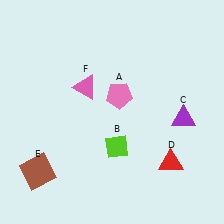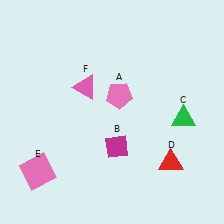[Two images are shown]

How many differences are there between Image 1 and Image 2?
There are 3 differences between the two images.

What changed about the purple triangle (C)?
In Image 1, C is purple. In Image 2, it changed to green.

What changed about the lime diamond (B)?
In Image 1, B is lime. In Image 2, it changed to magenta.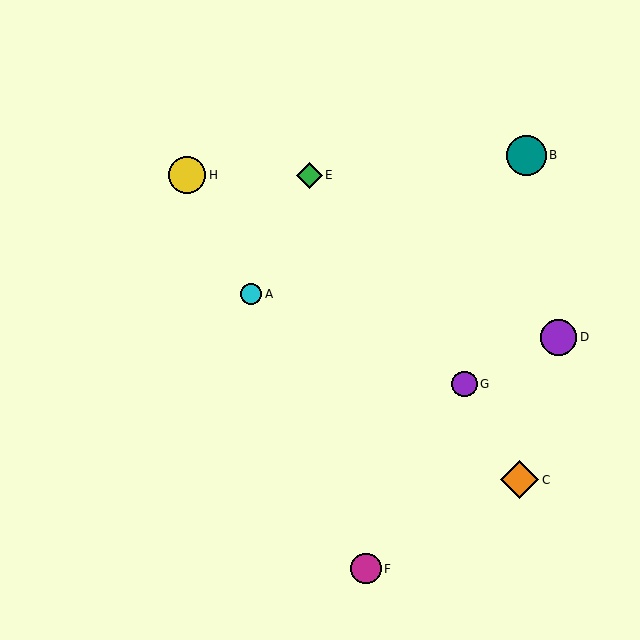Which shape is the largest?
The teal circle (labeled B) is the largest.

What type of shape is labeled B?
Shape B is a teal circle.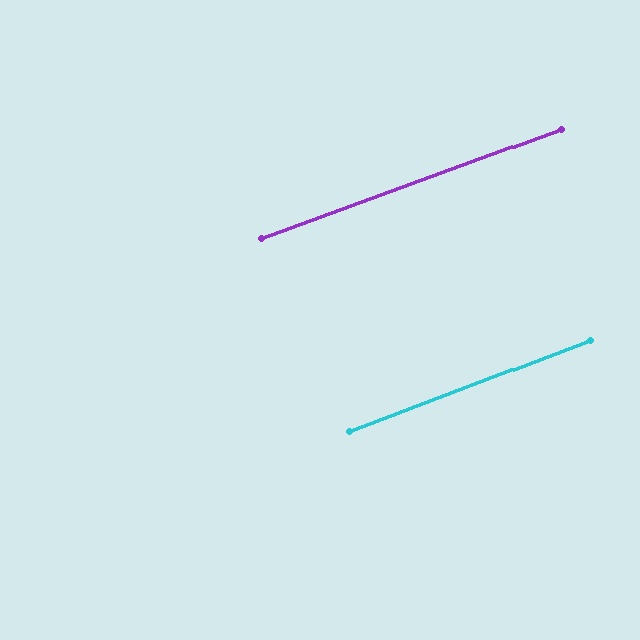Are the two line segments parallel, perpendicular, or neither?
Parallel — their directions differ by only 0.8°.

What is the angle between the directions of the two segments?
Approximately 1 degree.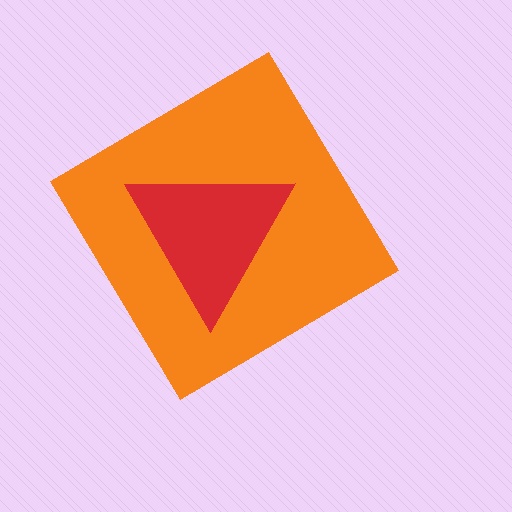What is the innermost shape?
The red triangle.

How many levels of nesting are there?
2.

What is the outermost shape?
The orange diamond.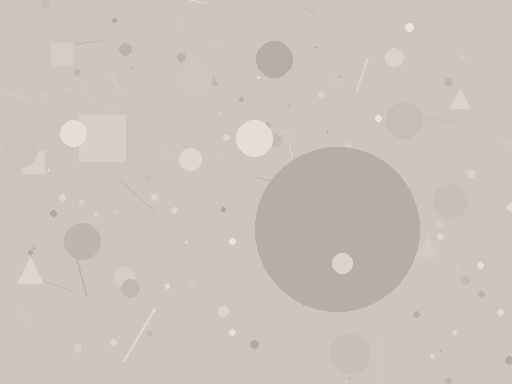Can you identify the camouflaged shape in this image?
The camouflaged shape is a circle.